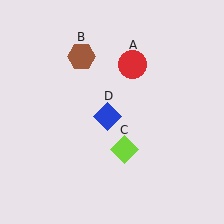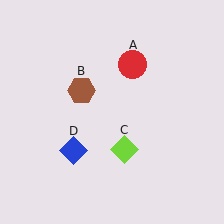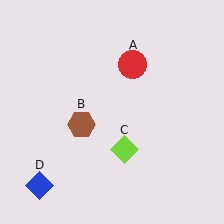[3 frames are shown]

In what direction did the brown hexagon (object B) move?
The brown hexagon (object B) moved down.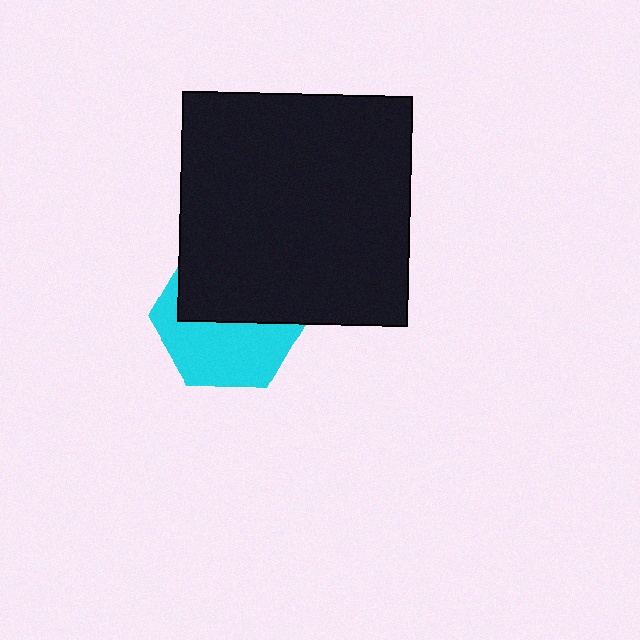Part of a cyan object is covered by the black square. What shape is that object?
It is a hexagon.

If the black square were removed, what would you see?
You would see the complete cyan hexagon.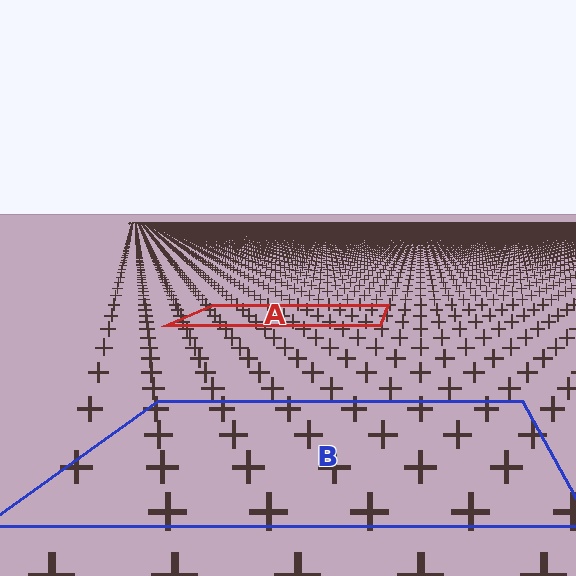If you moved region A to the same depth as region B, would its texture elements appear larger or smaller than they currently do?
They would appear larger. At a closer depth, the same texture elements are projected at a bigger on-screen size.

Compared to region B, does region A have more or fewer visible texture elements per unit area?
Region A has more texture elements per unit area — they are packed more densely because it is farther away.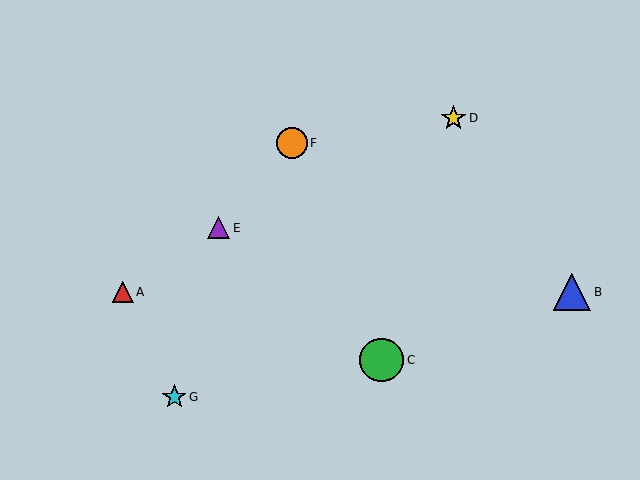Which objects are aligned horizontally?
Objects A, B are aligned horizontally.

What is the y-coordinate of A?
Object A is at y≈292.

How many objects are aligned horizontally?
2 objects (A, B) are aligned horizontally.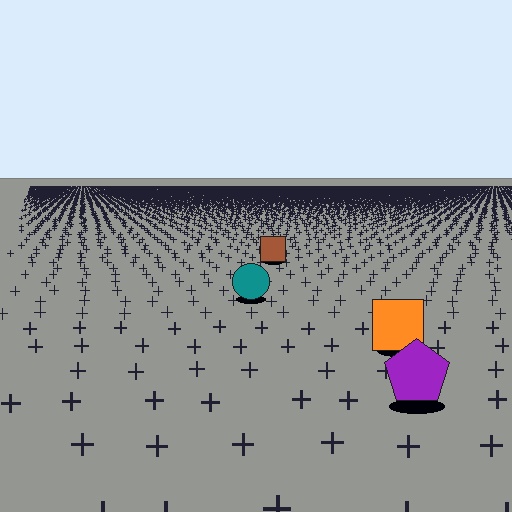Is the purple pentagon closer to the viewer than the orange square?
Yes. The purple pentagon is closer — you can tell from the texture gradient: the ground texture is coarser near it.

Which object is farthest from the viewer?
The brown square is farthest from the viewer. It appears smaller and the ground texture around it is denser.